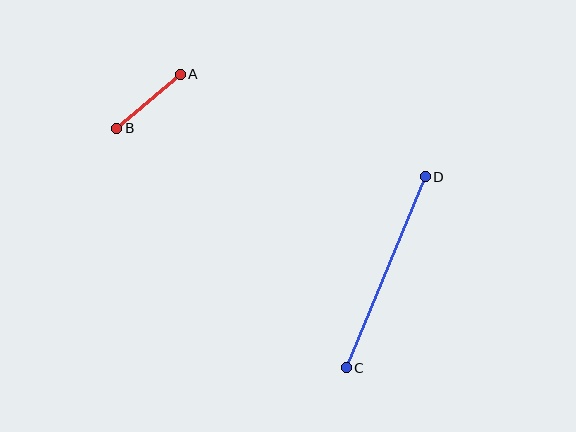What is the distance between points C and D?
The distance is approximately 206 pixels.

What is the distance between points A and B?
The distance is approximately 83 pixels.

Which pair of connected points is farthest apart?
Points C and D are farthest apart.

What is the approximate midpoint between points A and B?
The midpoint is at approximately (148, 101) pixels.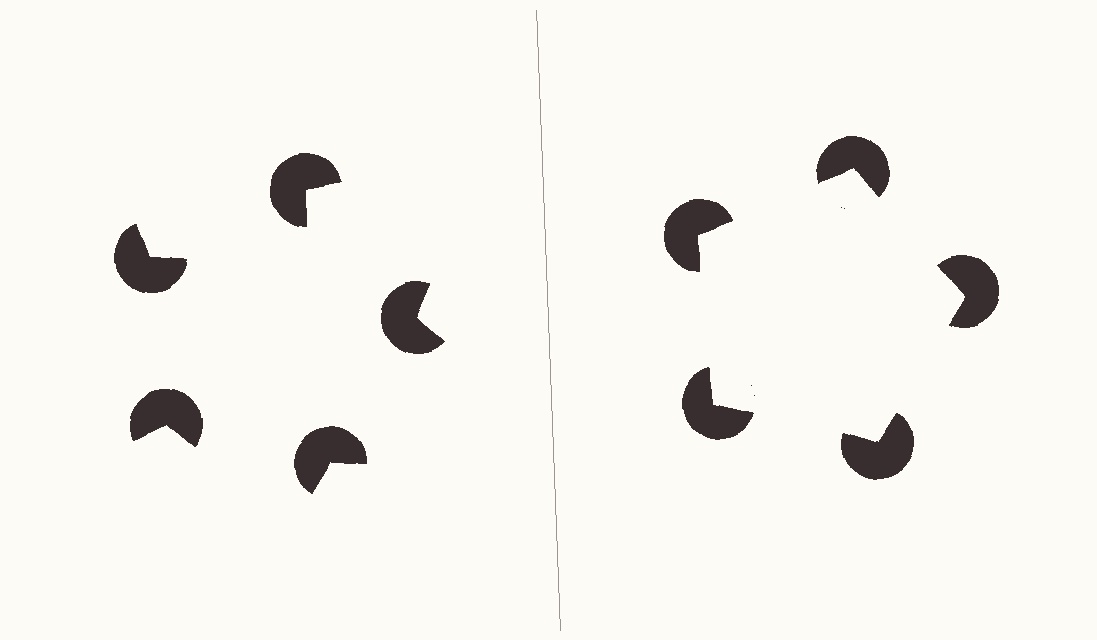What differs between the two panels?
The pac-man discs are positioned identically on both sides; only the wedge orientations differ. On the right they align to a pentagon; on the left they are misaligned.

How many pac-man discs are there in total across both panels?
10 — 5 on each side.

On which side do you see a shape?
An illusory pentagon appears on the right side. On the left side the wedge cuts are rotated, so no coherent shape forms.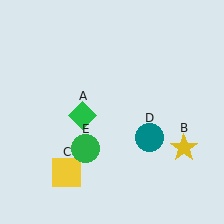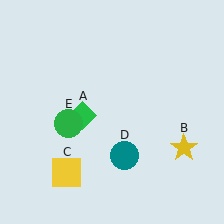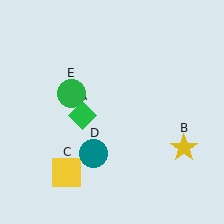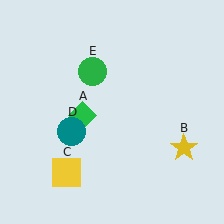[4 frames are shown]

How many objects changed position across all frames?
2 objects changed position: teal circle (object D), green circle (object E).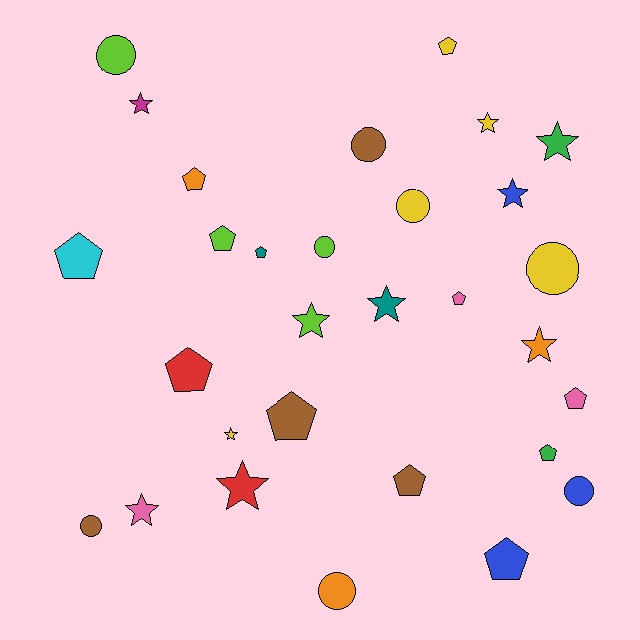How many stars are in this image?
There are 10 stars.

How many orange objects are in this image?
There are 3 orange objects.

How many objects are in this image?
There are 30 objects.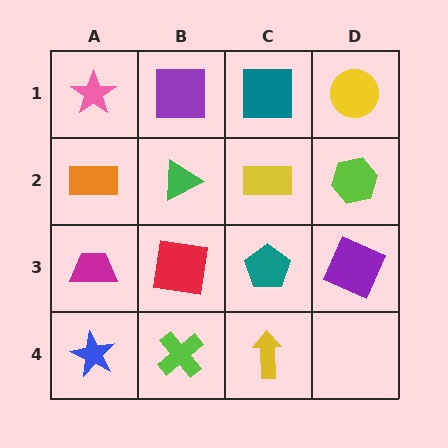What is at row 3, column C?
A teal pentagon.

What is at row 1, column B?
A purple square.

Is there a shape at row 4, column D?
No, that cell is empty.